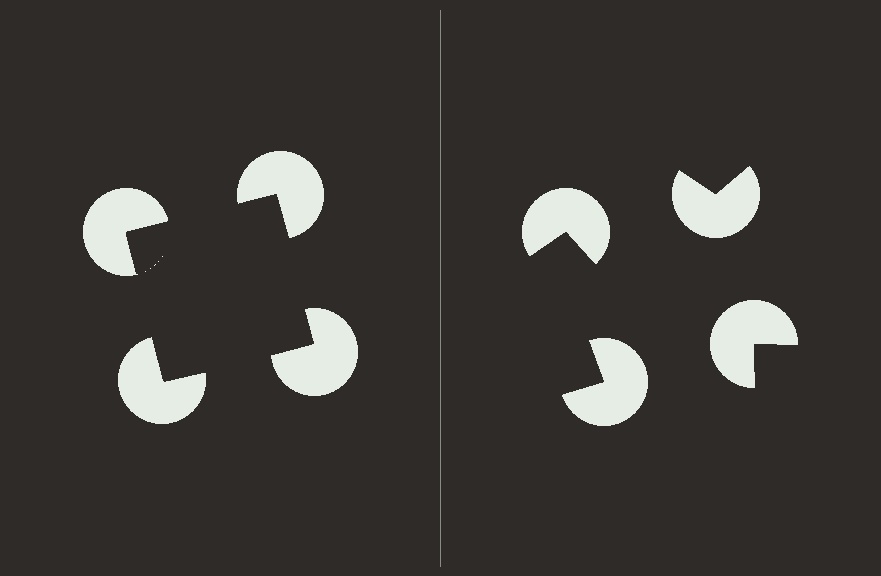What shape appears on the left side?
An illusory square.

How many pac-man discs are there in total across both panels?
8 — 4 on each side.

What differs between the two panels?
The pac-man discs are positioned identically on both sides; only the wedge orientations differ. On the left they align to a square; on the right they are misaligned.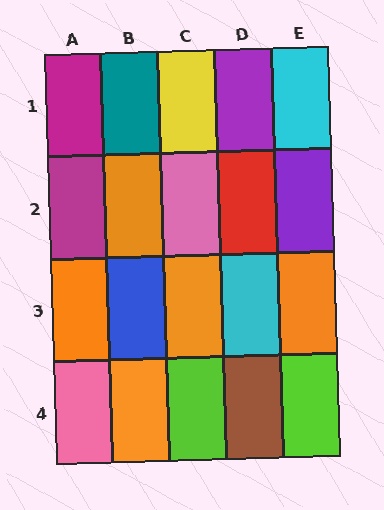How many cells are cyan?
2 cells are cyan.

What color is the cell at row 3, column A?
Orange.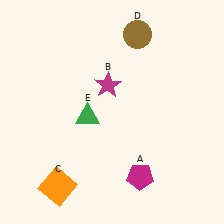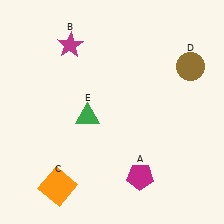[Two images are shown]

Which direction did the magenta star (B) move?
The magenta star (B) moved up.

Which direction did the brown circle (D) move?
The brown circle (D) moved right.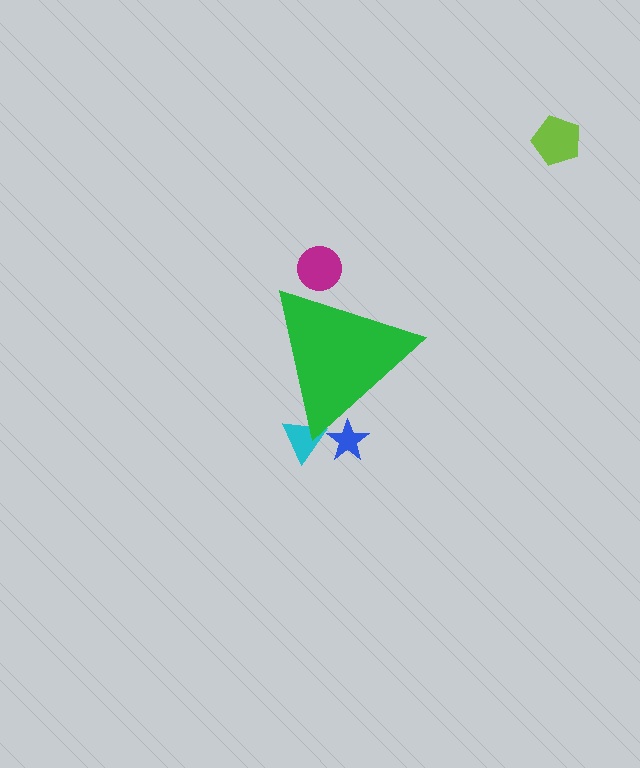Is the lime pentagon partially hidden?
No, the lime pentagon is fully visible.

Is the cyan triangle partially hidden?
Yes, the cyan triangle is partially hidden behind the green triangle.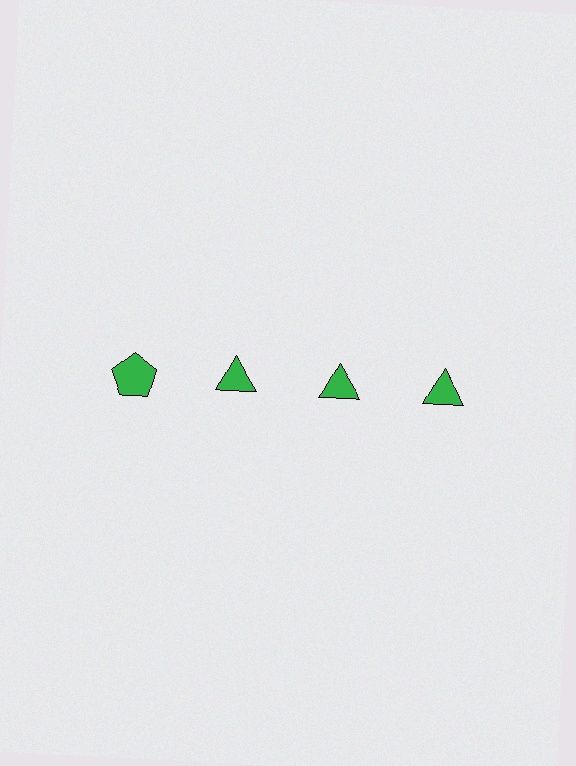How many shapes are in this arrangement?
There are 4 shapes arranged in a grid pattern.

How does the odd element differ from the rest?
It has a different shape: pentagon instead of triangle.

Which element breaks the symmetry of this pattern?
The green pentagon in the top row, leftmost column breaks the symmetry. All other shapes are green triangles.